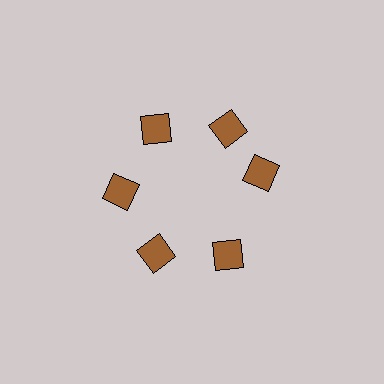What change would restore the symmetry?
The symmetry would be restored by rotating it back into even spacing with its neighbors so that all 6 squares sit at equal angles and equal distance from the center.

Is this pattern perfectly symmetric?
No. The 6 brown squares are arranged in a ring, but one element near the 3 o'clock position is rotated out of alignment along the ring, breaking the 6-fold rotational symmetry.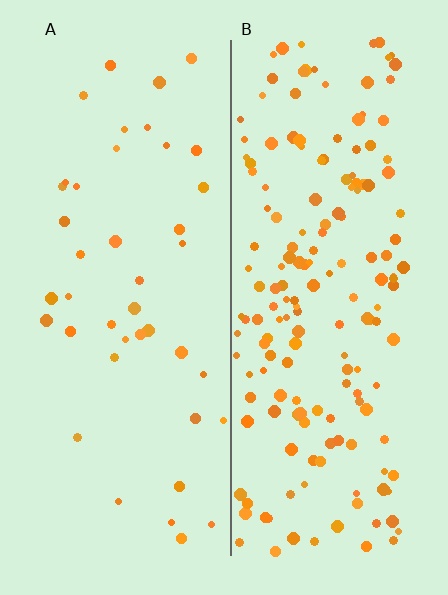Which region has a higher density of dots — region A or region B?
B (the right).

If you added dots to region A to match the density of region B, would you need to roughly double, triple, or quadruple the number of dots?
Approximately quadruple.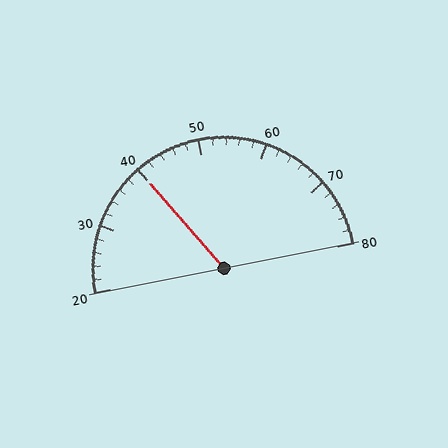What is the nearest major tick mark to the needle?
The nearest major tick mark is 40.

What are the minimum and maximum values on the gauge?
The gauge ranges from 20 to 80.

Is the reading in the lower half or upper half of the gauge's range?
The reading is in the lower half of the range (20 to 80).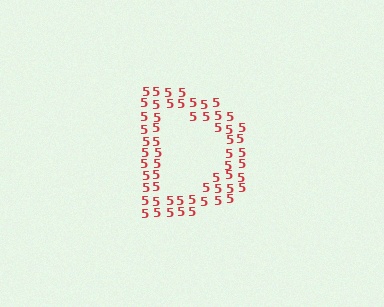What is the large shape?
The large shape is the letter D.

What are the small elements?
The small elements are digit 5's.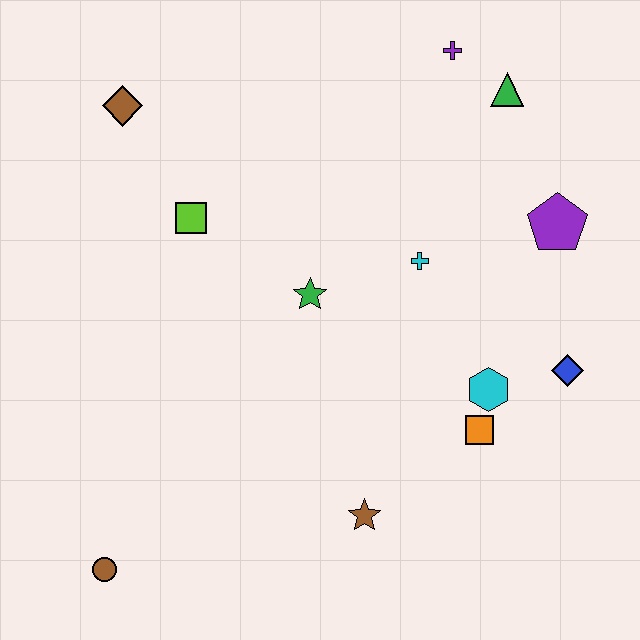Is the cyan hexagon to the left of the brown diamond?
No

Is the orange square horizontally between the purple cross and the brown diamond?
No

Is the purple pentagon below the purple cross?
Yes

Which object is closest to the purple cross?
The green triangle is closest to the purple cross.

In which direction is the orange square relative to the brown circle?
The orange square is to the right of the brown circle.